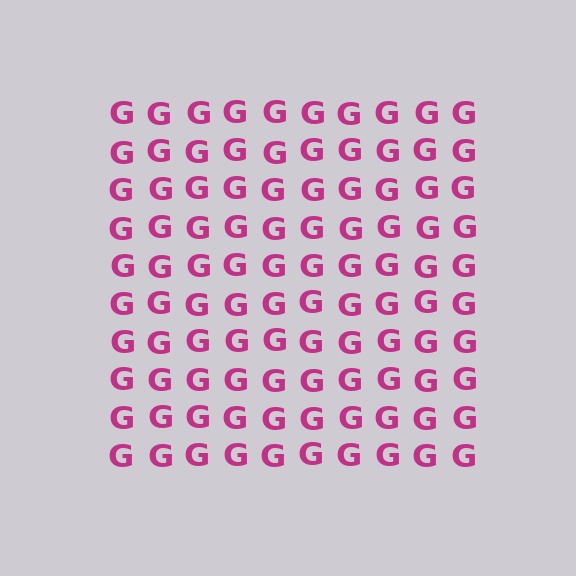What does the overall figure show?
The overall figure shows a square.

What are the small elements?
The small elements are letter G's.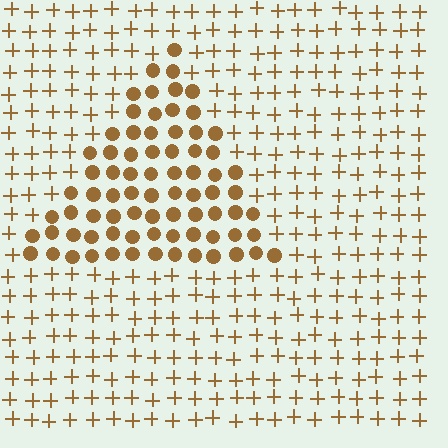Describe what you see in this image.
The image is filled with small brown elements arranged in a uniform grid. A triangle-shaped region contains circles, while the surrounding area contains plus signs. The boundary is defined purely by the change in element shape.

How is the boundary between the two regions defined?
The boundary is defined by a change in element shape: circles inside vs. plus signs outside. All elements share the same color and spacing.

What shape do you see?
I see a triangle.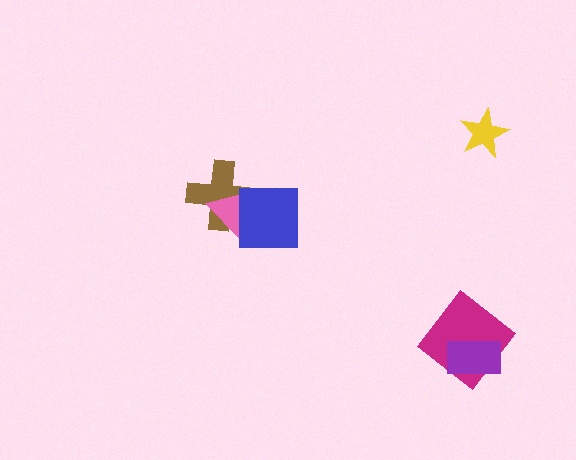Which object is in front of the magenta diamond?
The purple rectangle is in front of the magenta diamond.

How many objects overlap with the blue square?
2 objects overlap with the blue square.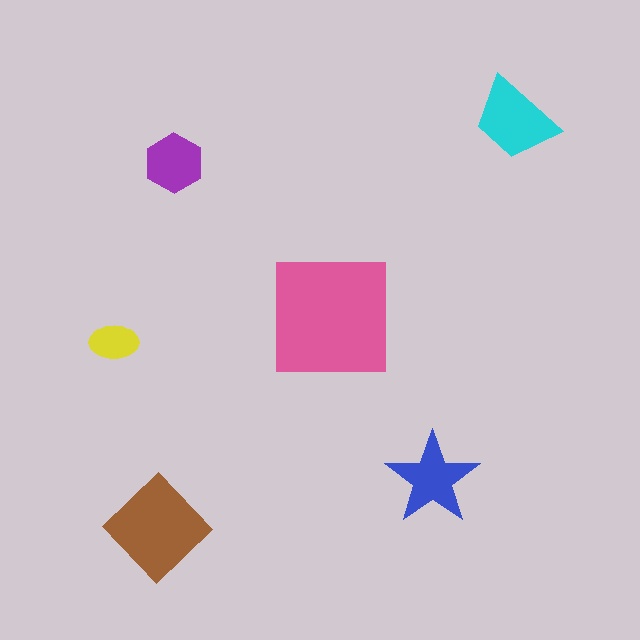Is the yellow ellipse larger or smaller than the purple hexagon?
Smaller.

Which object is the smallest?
The yellow ellipse.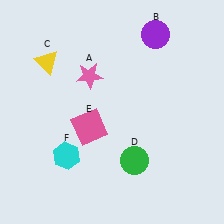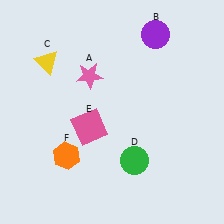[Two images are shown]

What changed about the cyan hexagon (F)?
In Image 1, F is cyan. In Image 2, it changed to orange.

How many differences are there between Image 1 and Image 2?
There is 1 difference between the two images.